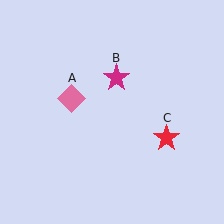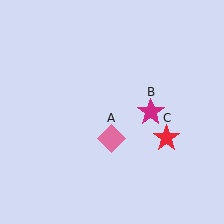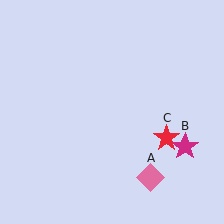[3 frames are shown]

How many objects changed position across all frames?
2 objects changed position: pink diamond (object A), magenta star (object B).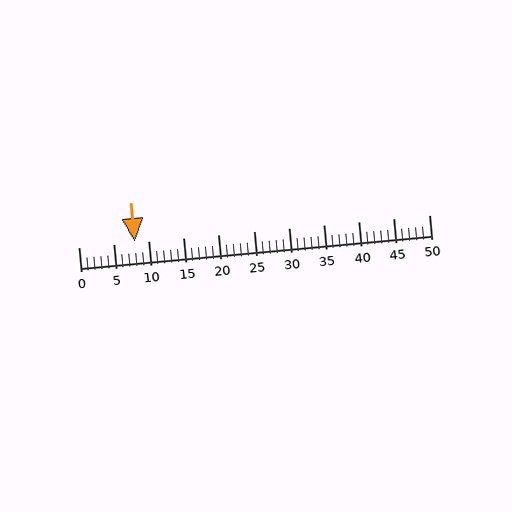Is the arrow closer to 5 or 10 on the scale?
The arrow is closer to 10.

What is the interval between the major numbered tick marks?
The major tick marks are spaced 5 units apart.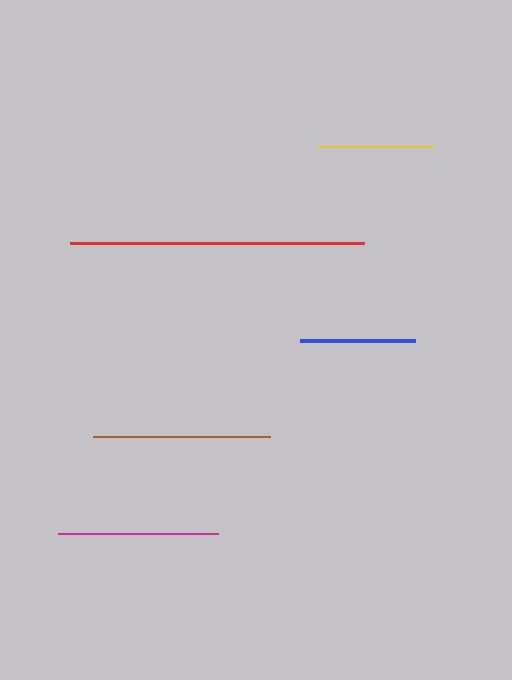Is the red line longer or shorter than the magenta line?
The red line is longer than the magenta line.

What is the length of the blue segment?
The blue segment is approximately 115 pixels long.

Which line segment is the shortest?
The blue line is the shortest at approximately 115 pixels.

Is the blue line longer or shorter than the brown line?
The brown line is longer than the blue line.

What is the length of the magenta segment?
The magenta segment is approximately 160 pixels long.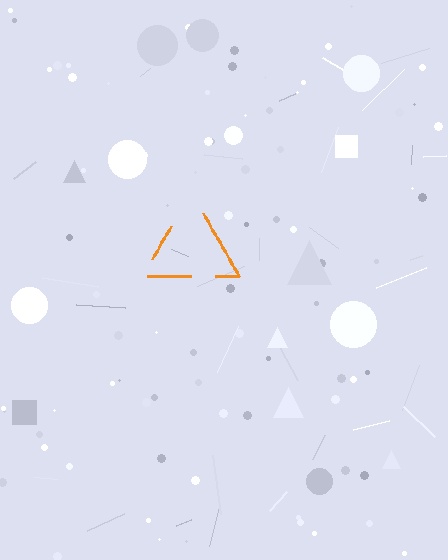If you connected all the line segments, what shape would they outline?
They would outline a triangle.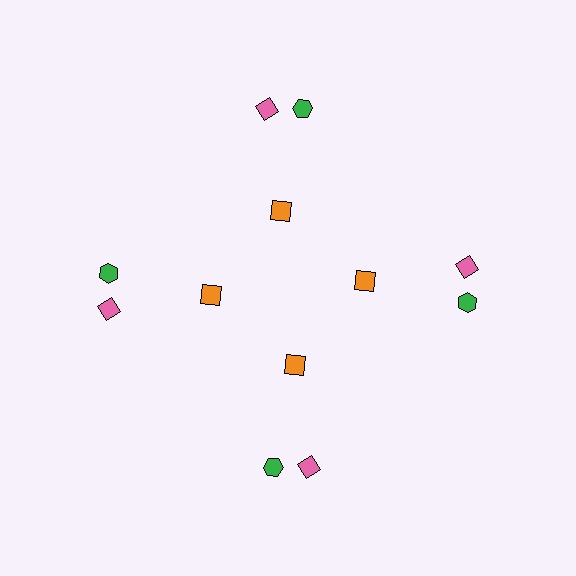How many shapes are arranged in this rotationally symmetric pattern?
There are 12 shapes, arranged in 4 groups of 3.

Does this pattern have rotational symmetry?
Yes, this pattern has 4-fold rotational symmetry. It looks the same after rotating 90 degrees around the center.